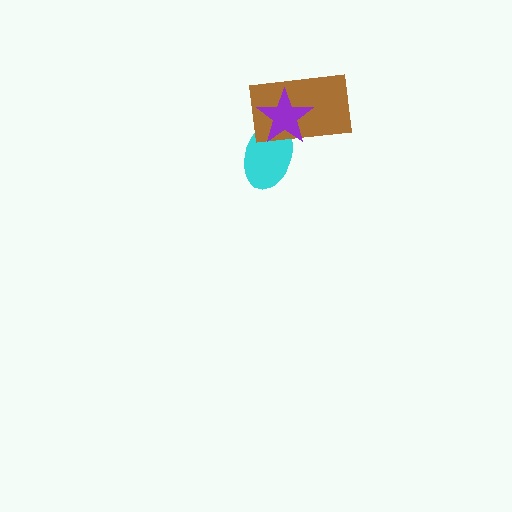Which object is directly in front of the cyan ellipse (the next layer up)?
The brown rectangle is directly in front of the cyan ellipse.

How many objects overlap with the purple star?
2 objects overlap with the purple star.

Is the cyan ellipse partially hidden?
Yes, it is partially covered by another shape.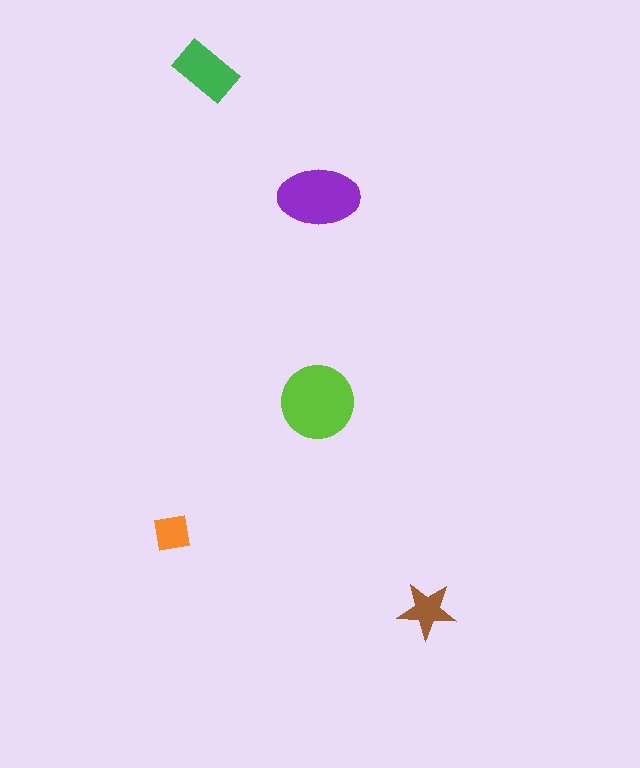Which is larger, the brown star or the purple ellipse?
The purple ellipse.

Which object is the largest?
The lime circle.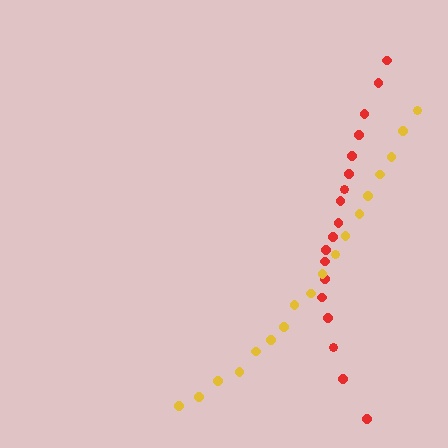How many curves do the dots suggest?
There are 2 distinct paths.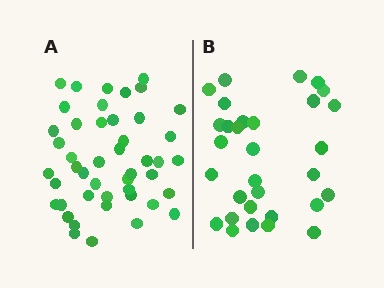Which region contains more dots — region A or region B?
Region A (the left region) has more dots.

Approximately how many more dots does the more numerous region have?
Region A has approximately 15 more dots than region B.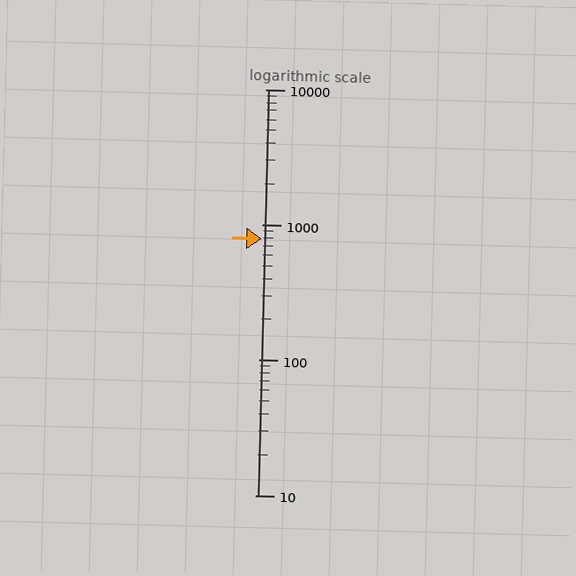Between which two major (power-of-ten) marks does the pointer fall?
The pointer is between 100 and 1000.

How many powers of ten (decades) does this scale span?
The scale spans 3 decades, from 10 to 10000.